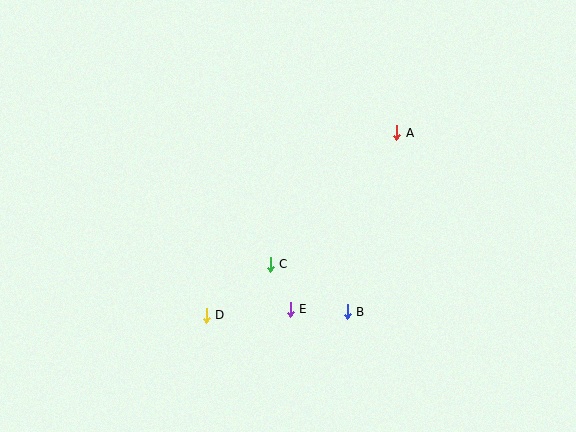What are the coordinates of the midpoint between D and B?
The midpoint between D and B is at (277, 314).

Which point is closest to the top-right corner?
Point A is closest to the top-right corner.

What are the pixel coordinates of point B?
Point B is at (347, 312).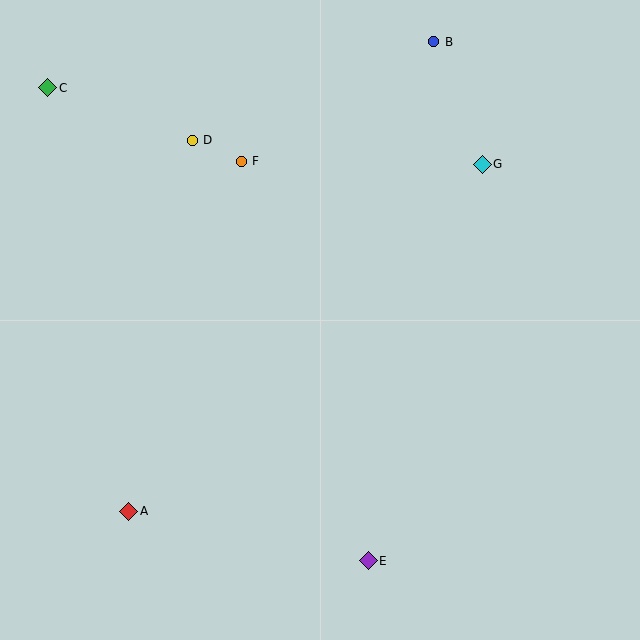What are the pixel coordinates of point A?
Point A is at (129, 511).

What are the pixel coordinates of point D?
Point D is at (192, 140).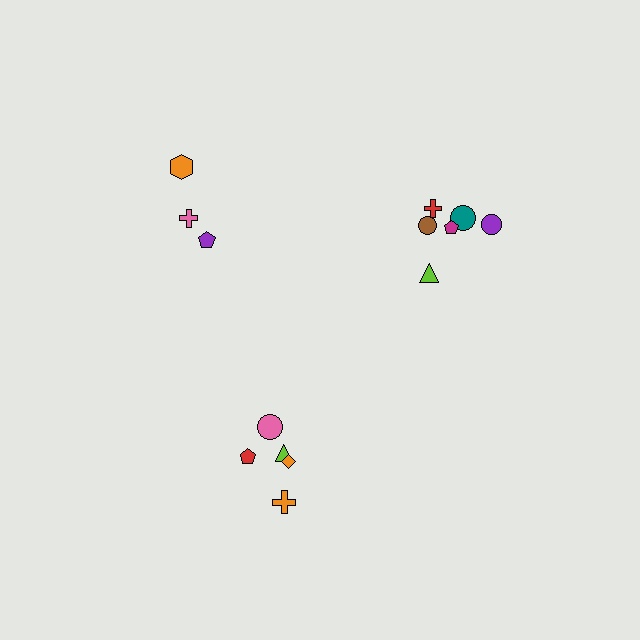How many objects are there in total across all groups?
There are 14 objects.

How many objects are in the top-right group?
There are 6 objects.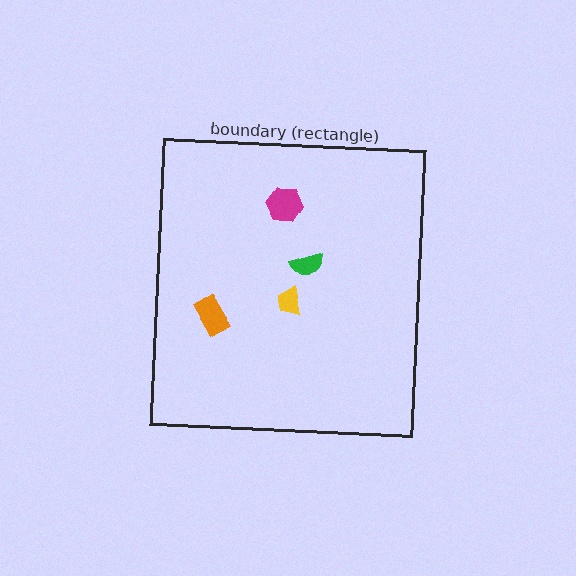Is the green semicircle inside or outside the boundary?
Inside.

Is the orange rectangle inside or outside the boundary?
Inside.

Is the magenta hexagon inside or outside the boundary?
Inside.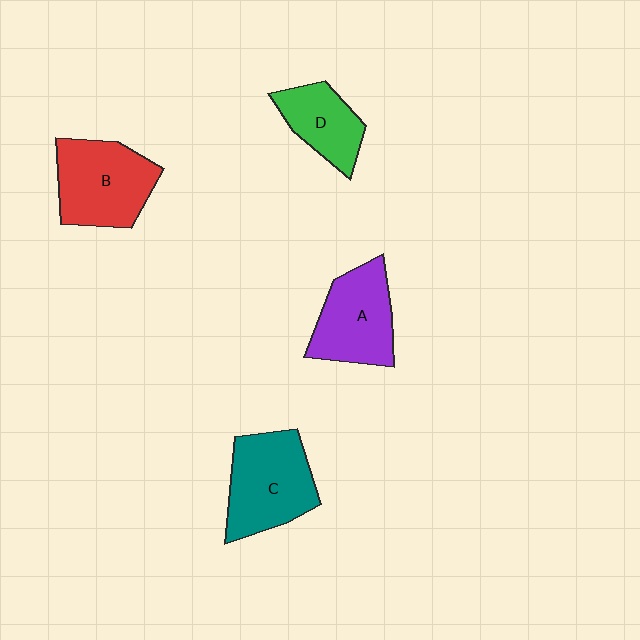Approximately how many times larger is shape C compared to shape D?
Approximately 1.5 times.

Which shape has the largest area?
Shape C (teal).